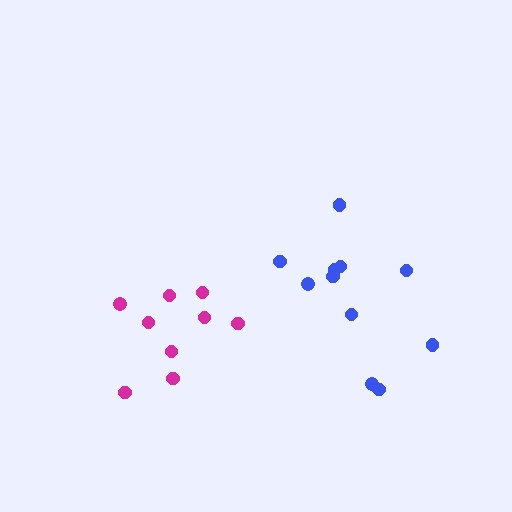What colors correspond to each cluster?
The clusters are colored: blue, magenta.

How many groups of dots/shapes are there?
There are 2 groups.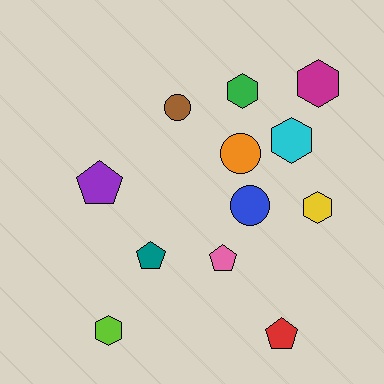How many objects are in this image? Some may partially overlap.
There are 12 objects.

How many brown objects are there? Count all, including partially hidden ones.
There is 1 brown object.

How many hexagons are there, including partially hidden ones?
There are 5 hexagons.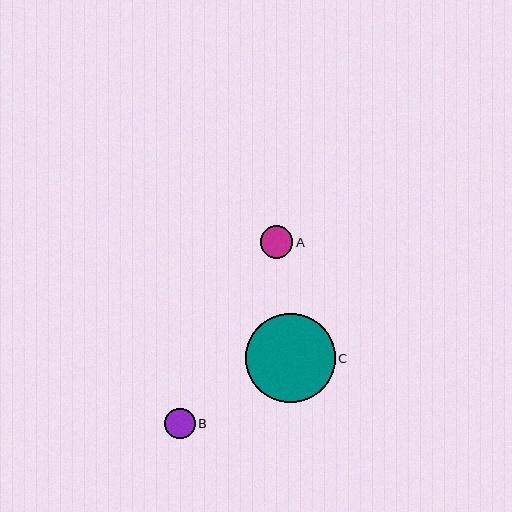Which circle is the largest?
Circle C is the largest with a size of approximately 90 pixels.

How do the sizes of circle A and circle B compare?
Circle A and circle B are approximately the same size.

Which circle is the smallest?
Circle B is the smallest with a size of approximately 30 pixels.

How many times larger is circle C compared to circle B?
Circle C is approximately 3.0 times the size of circle B.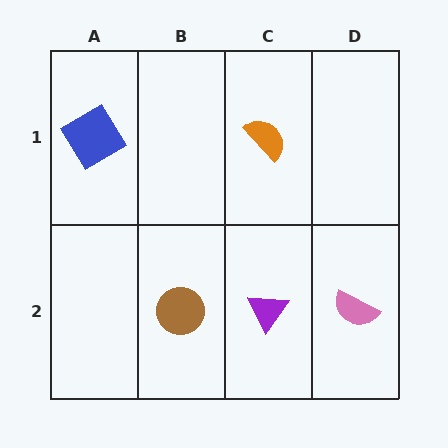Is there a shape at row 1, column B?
No, that cell is empty.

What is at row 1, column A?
A blue diamond.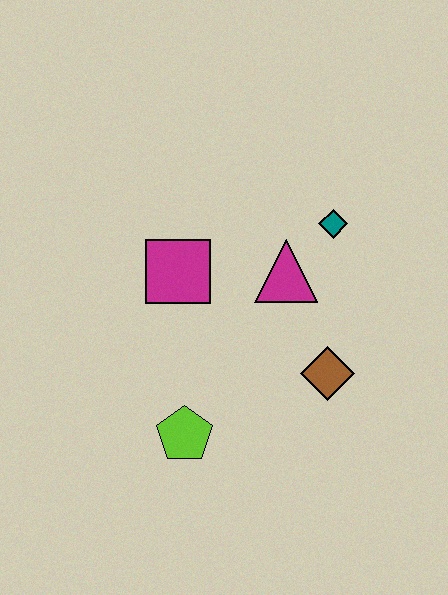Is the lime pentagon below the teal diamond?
Yes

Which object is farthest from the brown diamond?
The magenta square is farthest from the brown diamond.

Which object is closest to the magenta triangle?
The teal diamond is closest to the magenta triangle.